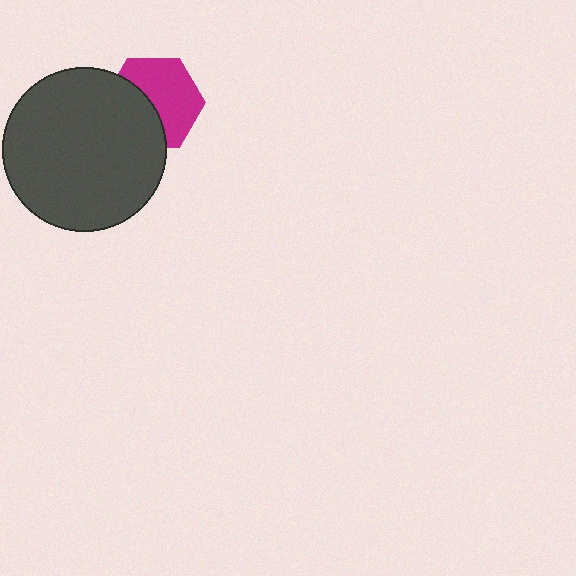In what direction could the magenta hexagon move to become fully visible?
The magenta hexagon could move toward the upper-right. That would shift it out from behind the dark gray circle entirely.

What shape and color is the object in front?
The object in front is a dark gray circle.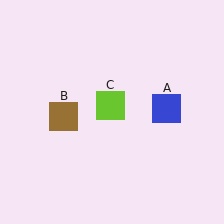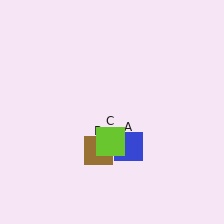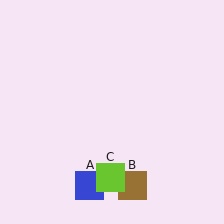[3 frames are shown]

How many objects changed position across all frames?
3 objects changed position: blue square (object A), brown square (object B), lime square (object C).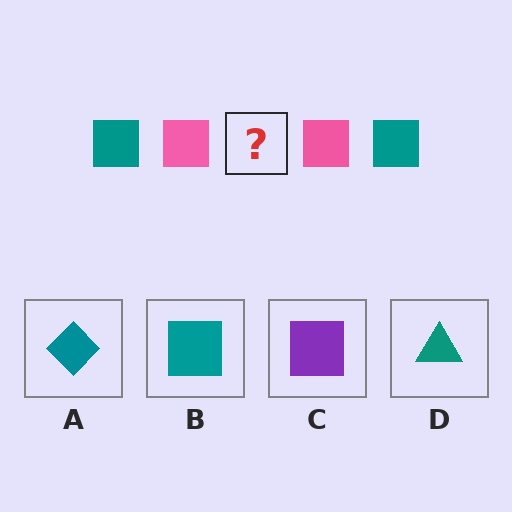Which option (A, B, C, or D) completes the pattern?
B.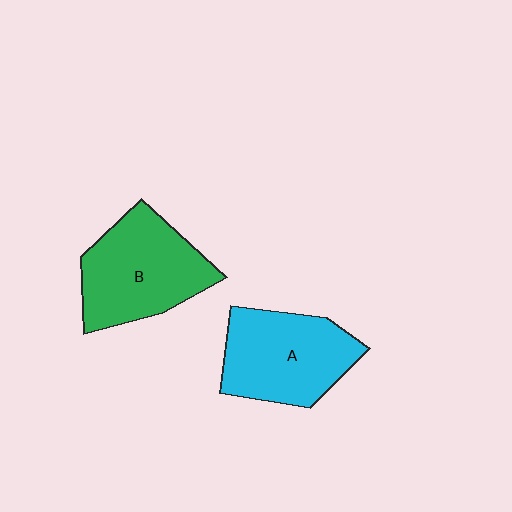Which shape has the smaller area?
Shape A (cyan).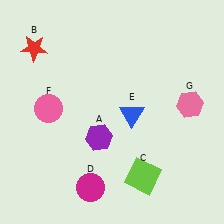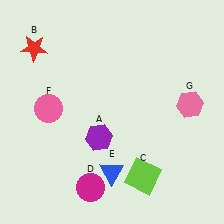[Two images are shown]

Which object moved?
The blue triangle (E) moved down.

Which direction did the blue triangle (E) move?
The blue triangle (E) moved down.